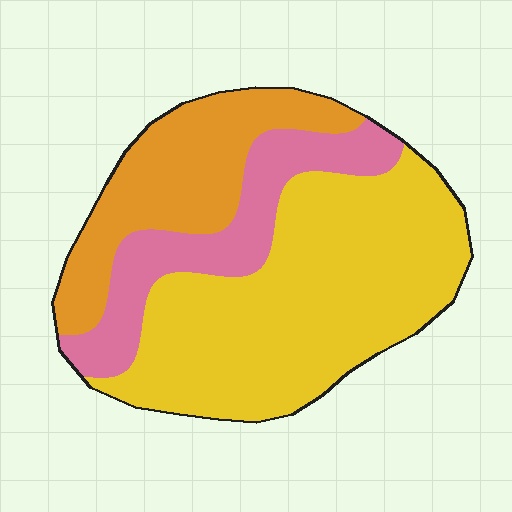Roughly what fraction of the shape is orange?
Orange takes up about one quarter (1/4) of the shape.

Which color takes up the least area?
Pink, at roughly 20%.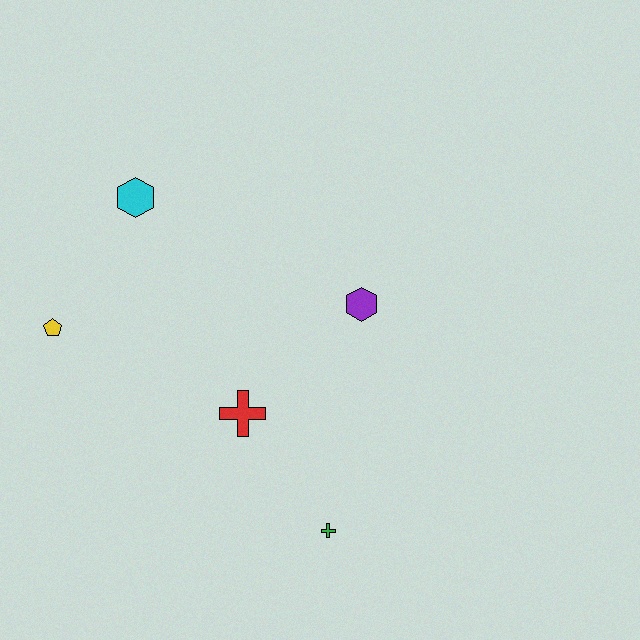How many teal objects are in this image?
There are no teal objects.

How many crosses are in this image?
There are 2 crosses.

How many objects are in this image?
There are 5 objects.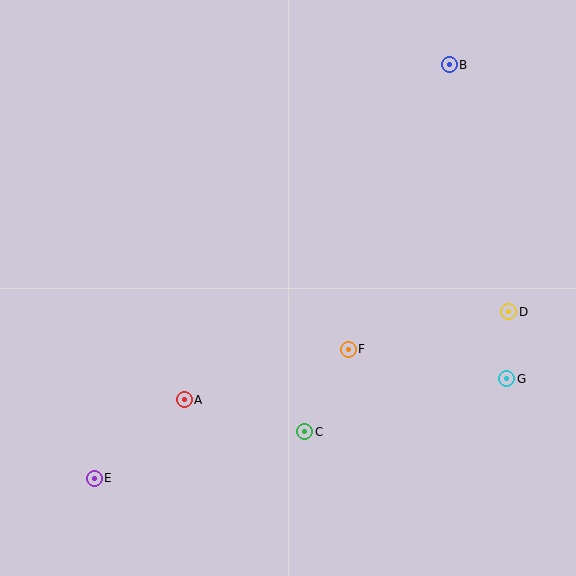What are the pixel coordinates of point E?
Point E is at (94, 478).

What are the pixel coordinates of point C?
Point C is at (305, 432).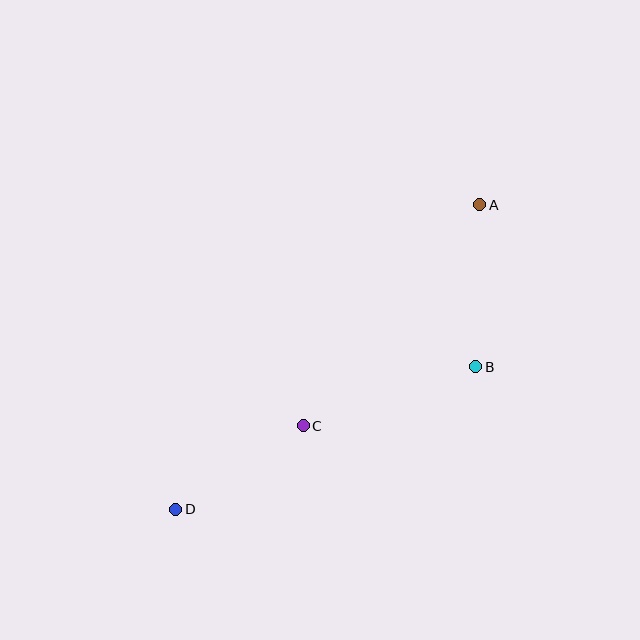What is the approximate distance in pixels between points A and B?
The distance between A and B is approximately 162 pixels.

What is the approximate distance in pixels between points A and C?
The distance between A and C is approximately 283 pixels.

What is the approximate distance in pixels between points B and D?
The distance between B and D is approximately 332 pixels.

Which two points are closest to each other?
Points C and D are closest to each other.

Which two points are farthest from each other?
Points A and D are farthest from each other.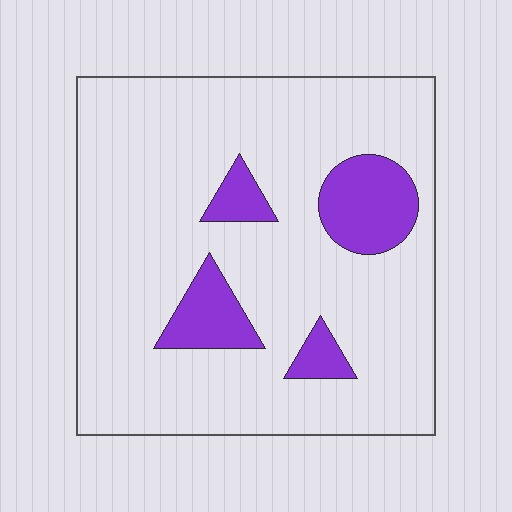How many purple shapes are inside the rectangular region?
4.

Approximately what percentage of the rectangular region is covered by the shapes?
Approximately 15%.